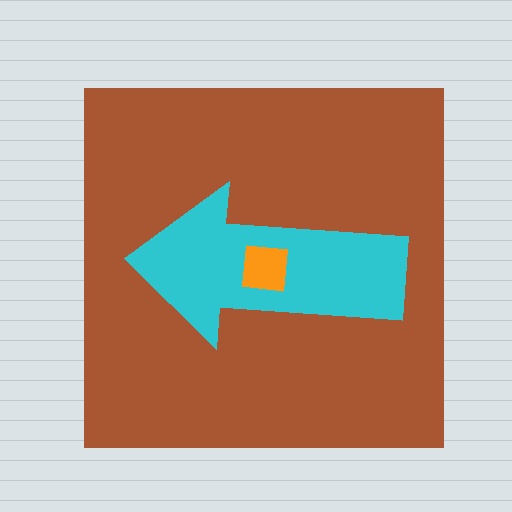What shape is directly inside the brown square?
The cyan arrow.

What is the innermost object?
The orange square.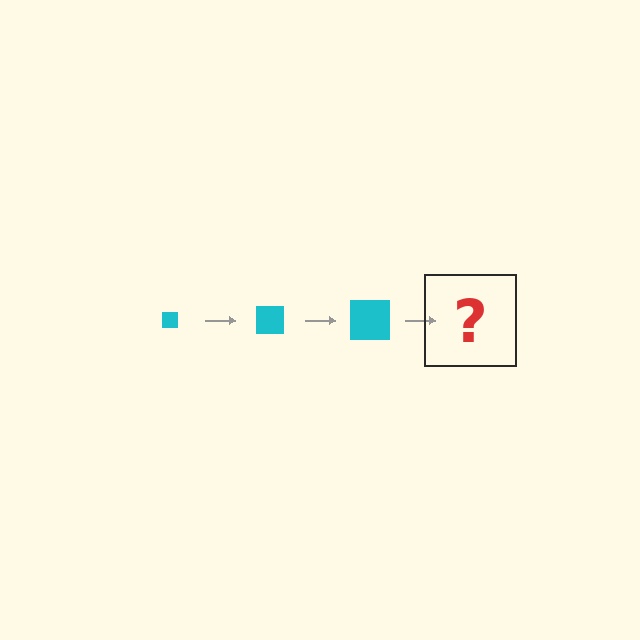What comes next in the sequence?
The next element should be a cyan square, larger than the previous one.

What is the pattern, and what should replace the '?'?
The pattern is that the square gets progressively larger each step. The '?' should be a cyan square, larger than the previous one.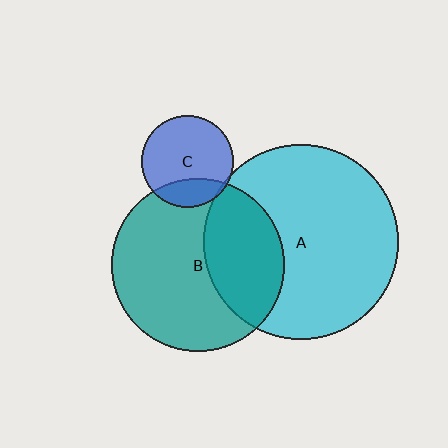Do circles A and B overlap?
Yes.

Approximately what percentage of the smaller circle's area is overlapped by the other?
Approximately 35%.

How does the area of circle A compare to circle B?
Approximately 1.3 times.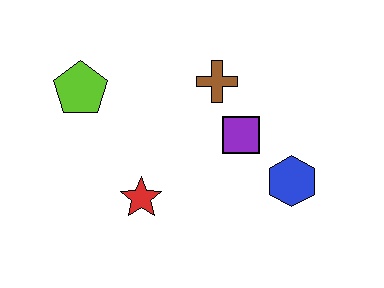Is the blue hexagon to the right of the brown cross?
Yes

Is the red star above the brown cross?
No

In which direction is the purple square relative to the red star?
The purple square is to the right of the red star.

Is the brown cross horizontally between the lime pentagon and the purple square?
Yes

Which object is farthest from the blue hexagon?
The lime pentagon is farthest from the blue hexagon.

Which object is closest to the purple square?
The brown cross is closest to the purple square.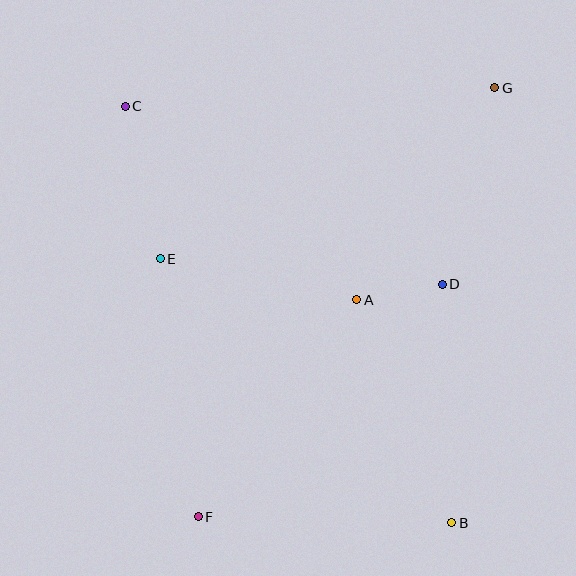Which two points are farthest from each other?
Points B and C are farthest from each other.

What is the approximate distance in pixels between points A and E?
The distance between A and E is approximately 201 pixels.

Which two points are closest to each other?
Points A and D are closest to each other.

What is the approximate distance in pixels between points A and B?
The distance between A and B is approximately 243 pixels.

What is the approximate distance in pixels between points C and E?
The distance between C and E is approximately 156 pixels.